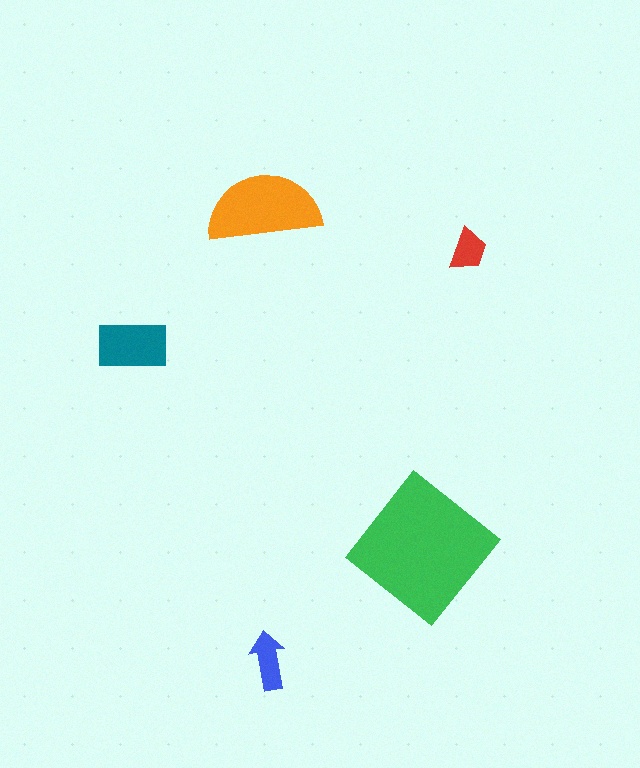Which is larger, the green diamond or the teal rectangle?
The green diamond.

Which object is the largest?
The green diamond.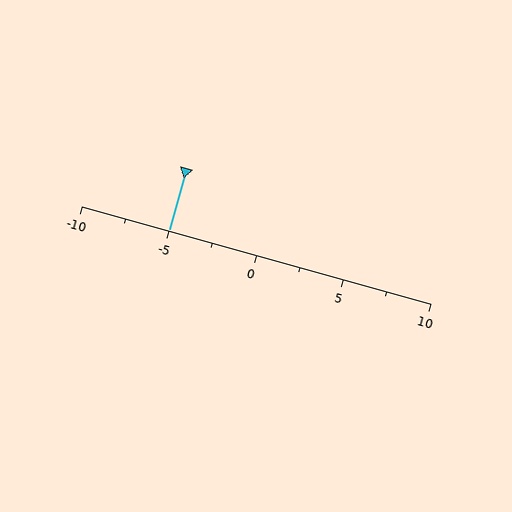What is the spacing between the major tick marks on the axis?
The major ticks are spaced 5 apart.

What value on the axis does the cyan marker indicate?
The marker indicates approximately -5.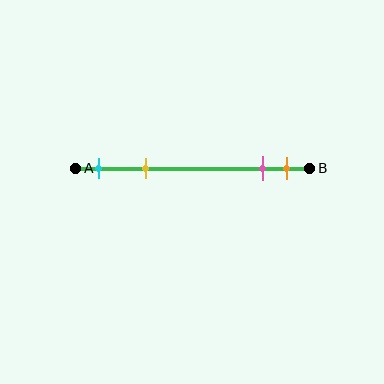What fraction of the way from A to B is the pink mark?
The pink mark is approximately 80% (0.8) of the way from A to B.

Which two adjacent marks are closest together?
The pink and orange marks are the closest adjacent pair.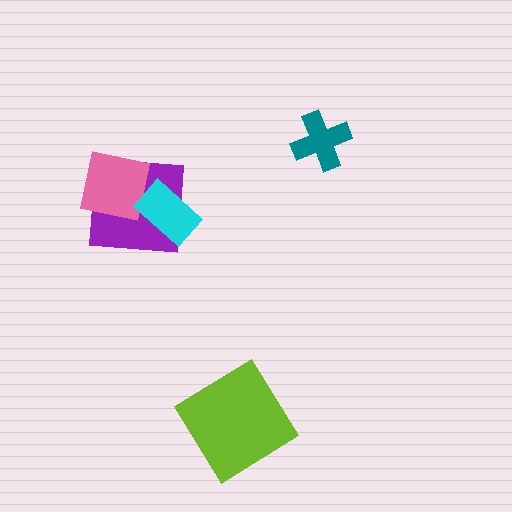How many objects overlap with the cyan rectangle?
1 object overlaps with the cyan rectangle.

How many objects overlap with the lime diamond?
0 objects overlap with the lime diamond.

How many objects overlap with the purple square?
2 objects overlap with the purple square.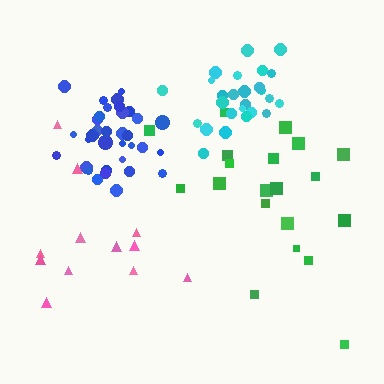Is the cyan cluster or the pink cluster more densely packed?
Cyan.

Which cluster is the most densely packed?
Blue.